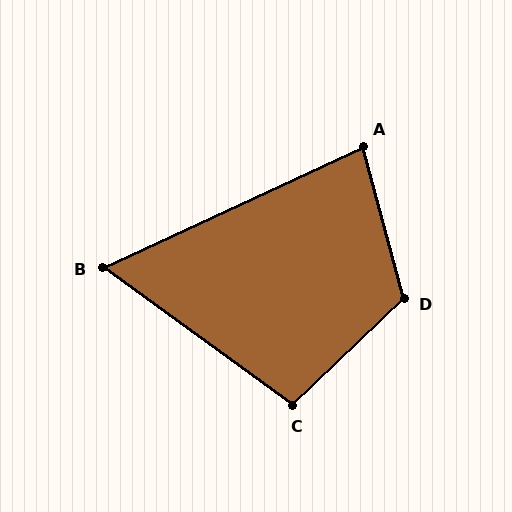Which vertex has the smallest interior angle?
B, at approximately 61 degrees.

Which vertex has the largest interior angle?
D, at approximately 119 degrees.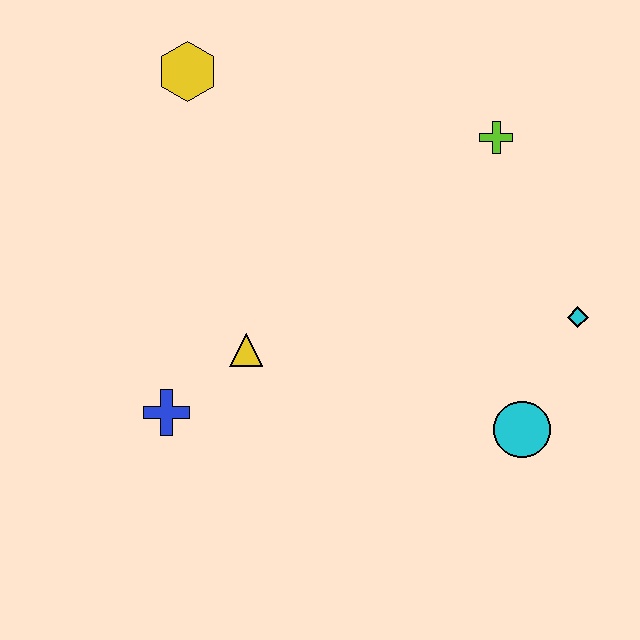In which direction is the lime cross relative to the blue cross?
The lime cross is to the right of the blue cross.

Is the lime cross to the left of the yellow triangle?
No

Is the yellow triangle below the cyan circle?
No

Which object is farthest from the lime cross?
The blue cross is farthest from the lime cross.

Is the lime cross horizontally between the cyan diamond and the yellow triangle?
Yes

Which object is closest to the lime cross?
The cyan diamond is closest to the lime cross.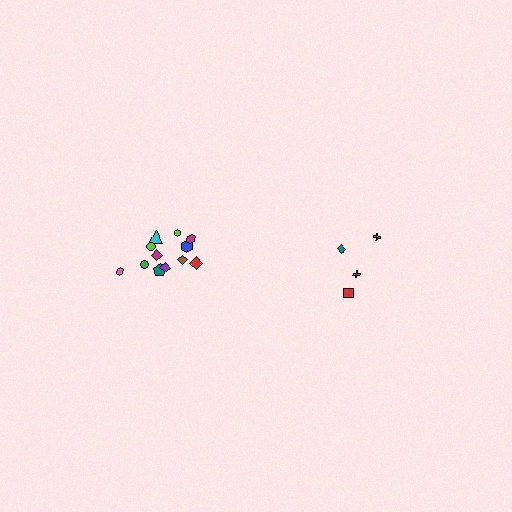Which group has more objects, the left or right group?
The left group.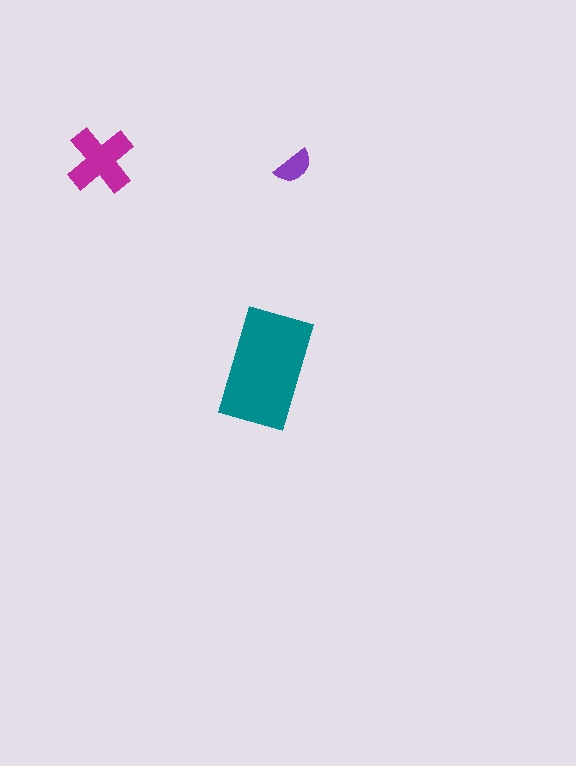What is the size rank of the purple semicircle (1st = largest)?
3rd.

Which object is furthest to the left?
The magenta cross is leftmost.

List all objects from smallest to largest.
The purple semicircle, the magenta cross, the teal rectangle.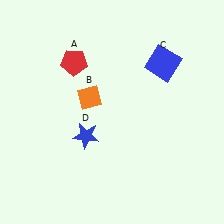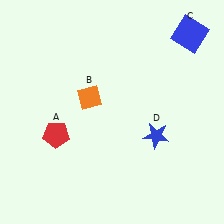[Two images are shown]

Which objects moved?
The objects that moved are: the red pentagon (A), the blue square (C), the blue star (D).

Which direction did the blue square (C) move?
The blue square (C) moved up.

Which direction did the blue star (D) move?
The blue star (D) moved right.